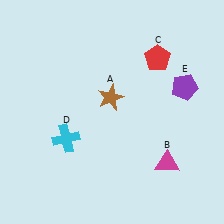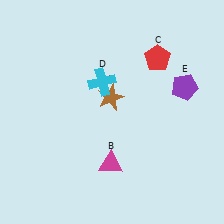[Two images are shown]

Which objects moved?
The objects that moved are: the magenta triangle (B), the cyan cross (D).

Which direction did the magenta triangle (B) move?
The magenta triangle (B) moved left.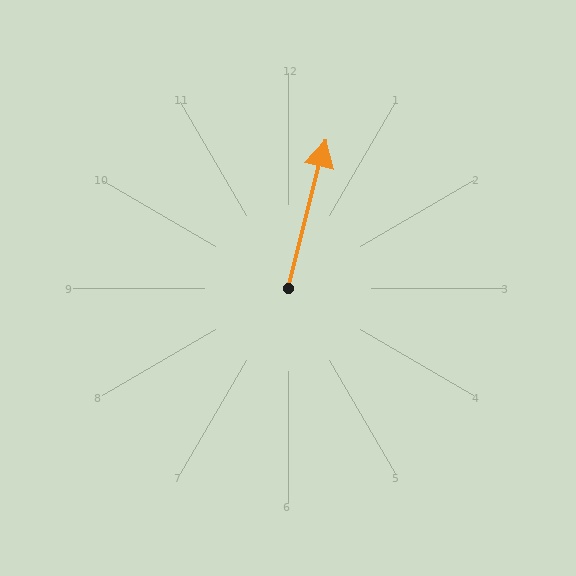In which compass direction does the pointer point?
North.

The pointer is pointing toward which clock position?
Roughly 12 o'clock.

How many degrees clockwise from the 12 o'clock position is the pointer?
Approximately 14 degrees.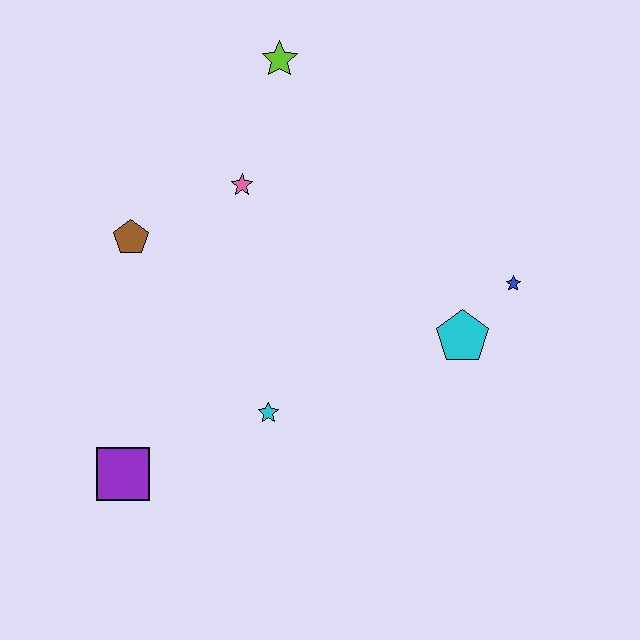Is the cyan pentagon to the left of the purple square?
No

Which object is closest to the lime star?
The pink star is closest to the lime star.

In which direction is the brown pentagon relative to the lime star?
The brown pentagon is below the lime star.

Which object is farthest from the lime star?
The purple square is farthest from the lime star.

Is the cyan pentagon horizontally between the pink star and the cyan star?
No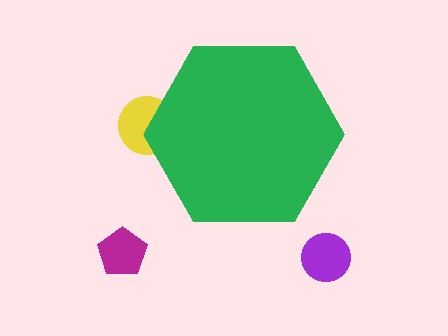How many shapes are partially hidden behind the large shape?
1 shape is partially hidden.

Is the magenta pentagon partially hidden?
No, the magenta pentagon is fully visible.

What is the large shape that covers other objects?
A green hexagon.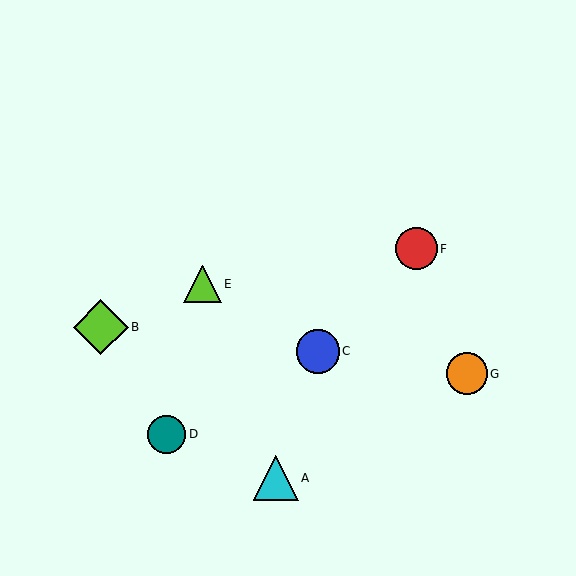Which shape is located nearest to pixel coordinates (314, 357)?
The blue circle (labeled C) at (318, 351) is nearest to that location.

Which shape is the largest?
The lime diamond (labeled B) is the largest.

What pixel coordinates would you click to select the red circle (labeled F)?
Click at (417, 249) to select the red circle F.